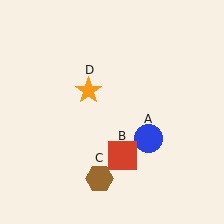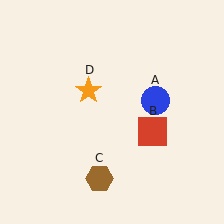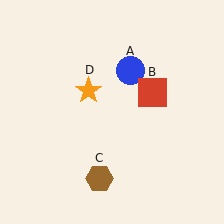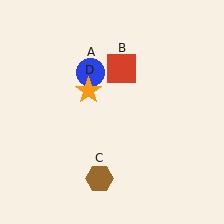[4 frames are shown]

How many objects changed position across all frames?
2 objects changed position: blue circle (object A), red square (object B).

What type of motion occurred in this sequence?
The blue circle (object A), red square (object B) rotated counterclockwise around the center of the scene.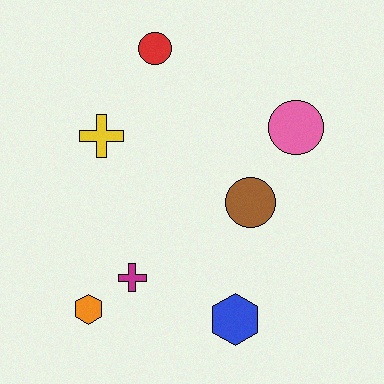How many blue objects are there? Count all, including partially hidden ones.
There is 1 blue object.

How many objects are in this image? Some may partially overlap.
There are 7 objects.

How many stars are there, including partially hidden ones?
There are no stars.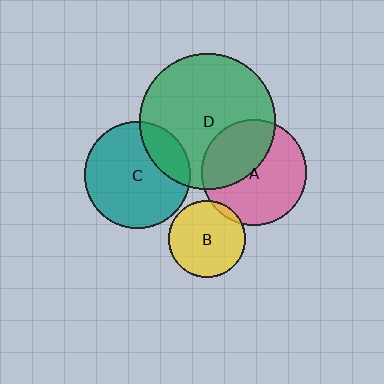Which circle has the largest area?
Circle D (green).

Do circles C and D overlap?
Yes.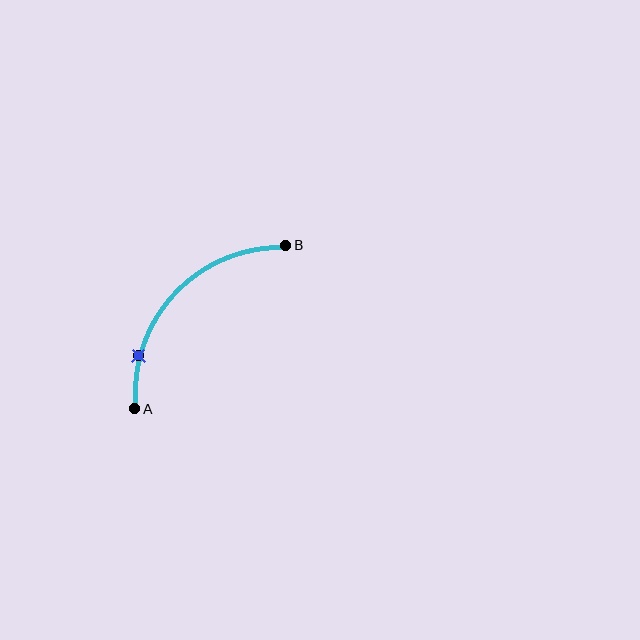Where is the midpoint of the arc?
The arc midpoint is the point on the curve farthest from the straight line joining A and B. It sits above and to the left of that line.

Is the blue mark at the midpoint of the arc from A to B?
No. The blue mark lies on the arc but is closer to endpoint A. The arc midpoint would be at the point on the curve equidistant along the arc from both A and B.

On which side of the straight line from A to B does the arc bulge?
The arc bulges above and to the left of the straight line connecting A and B.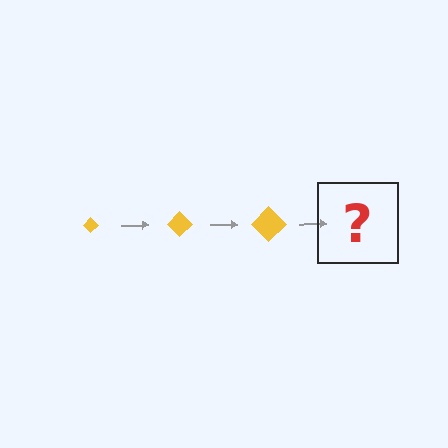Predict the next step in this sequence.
The next step is a yellow diamond, larger than the previous one.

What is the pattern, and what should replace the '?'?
The pattern is that the diamond gets progressively larger each step. The '?' should be a yellow diamond, larger than the previous one.